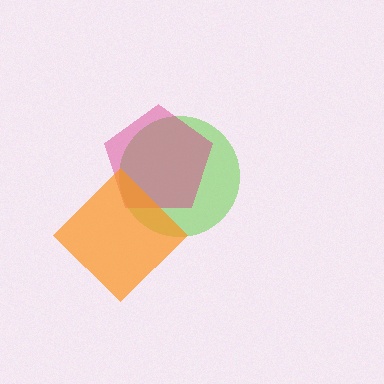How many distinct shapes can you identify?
There are 3 distinct shapes: a lime circle, a magenta pentagon, an orange diamond.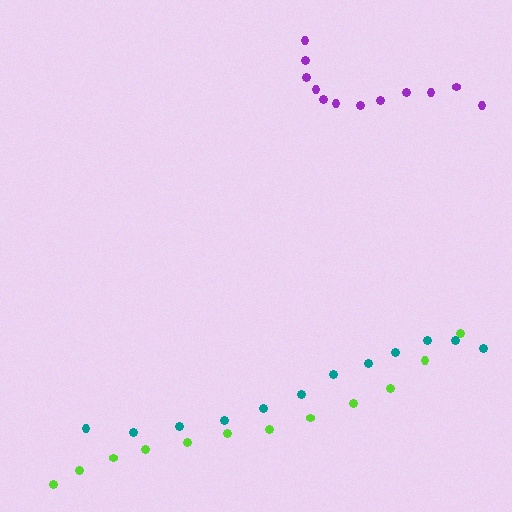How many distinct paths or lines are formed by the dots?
There are 3 distinct paths.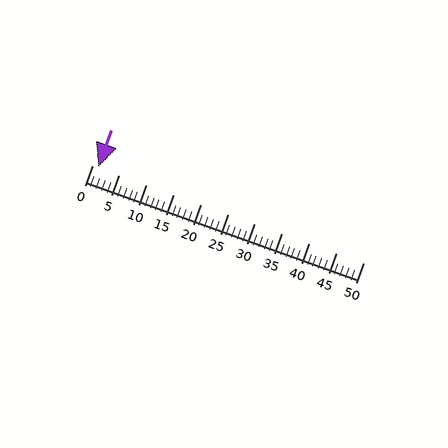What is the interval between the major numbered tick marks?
The major tick marks are spaced 5 units apart.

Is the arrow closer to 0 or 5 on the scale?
The arrow is closer to 0.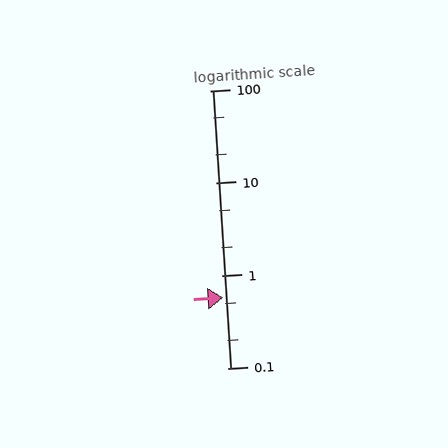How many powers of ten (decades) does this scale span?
The scale spans 3 decades, from 0.1 to 100.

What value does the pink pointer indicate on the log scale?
The pointer indicates approximately 0.58.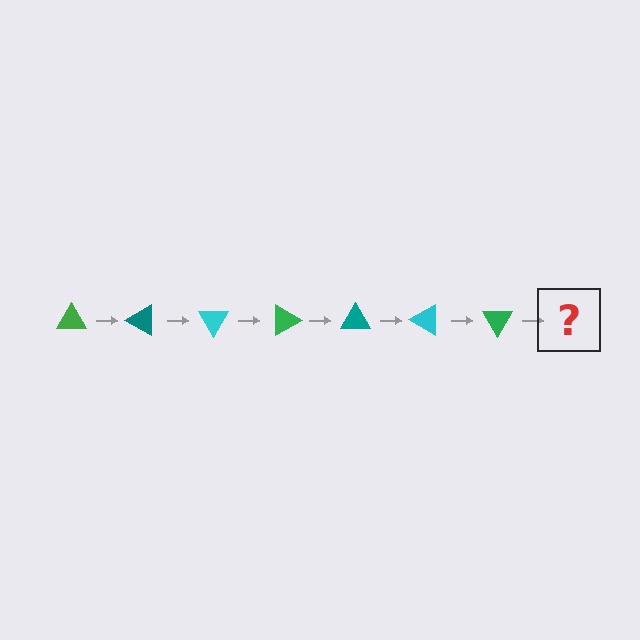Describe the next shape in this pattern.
It should be a teal triangle, rotated 210 degrees from the start.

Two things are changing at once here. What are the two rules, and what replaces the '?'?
The two rules are that it rotates 30 degrees each step and the color cycles through green, teal, and cyan. The '?' should be a teal triangle, rotated 210 degrees from the start.